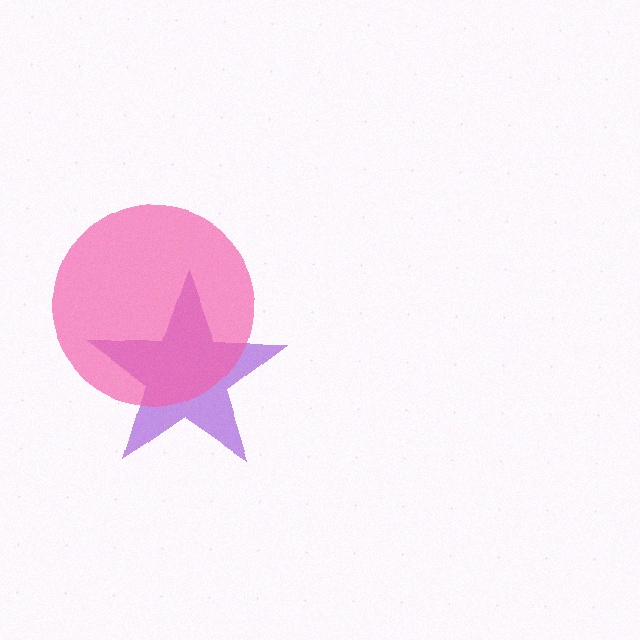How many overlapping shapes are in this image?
There are 2 overlapping shapes in the image.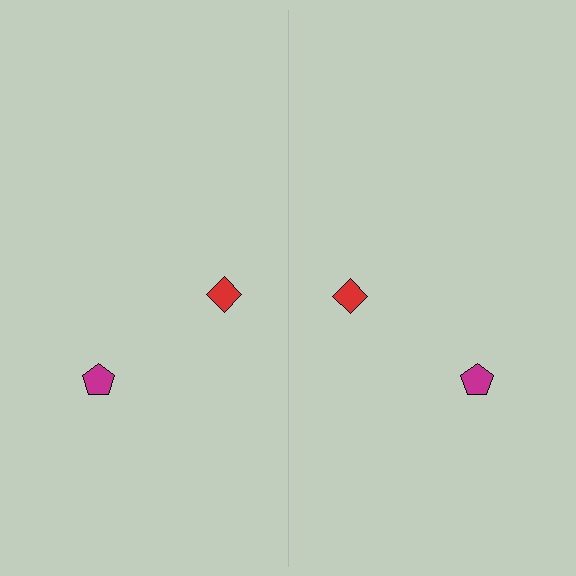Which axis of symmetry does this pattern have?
The pattern has a vertical axis of symmetry running through the center of the image.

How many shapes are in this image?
There are 4 shapes in this image.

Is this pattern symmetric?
Yes, this pattern has bilateral (reflection) symmetry.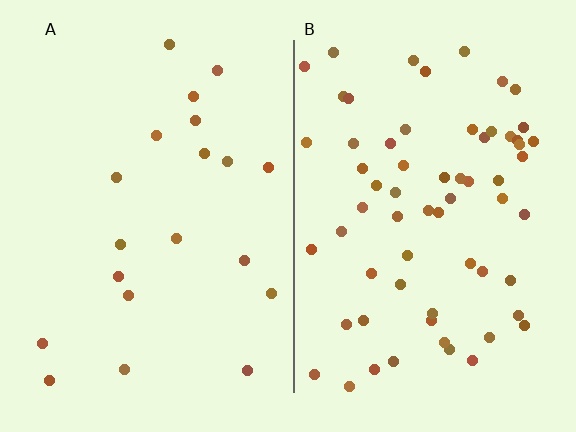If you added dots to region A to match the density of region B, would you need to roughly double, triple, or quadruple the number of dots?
Approximately triple.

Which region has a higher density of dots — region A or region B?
B (the right).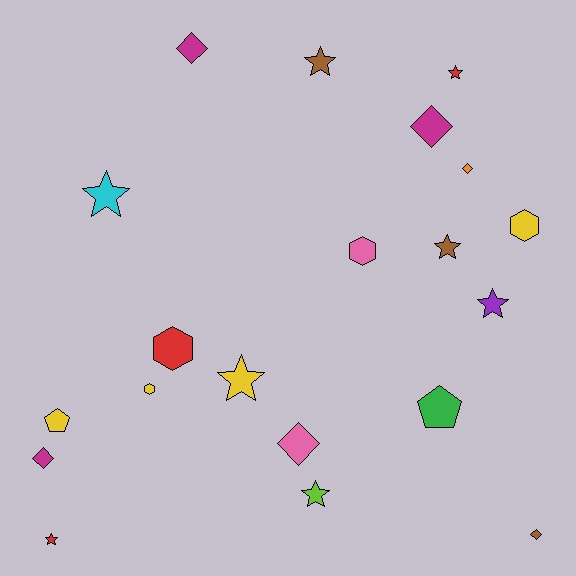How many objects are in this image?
There are 20 objects.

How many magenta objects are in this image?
There are 3 magenta objects.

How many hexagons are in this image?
There are 4 hexagons.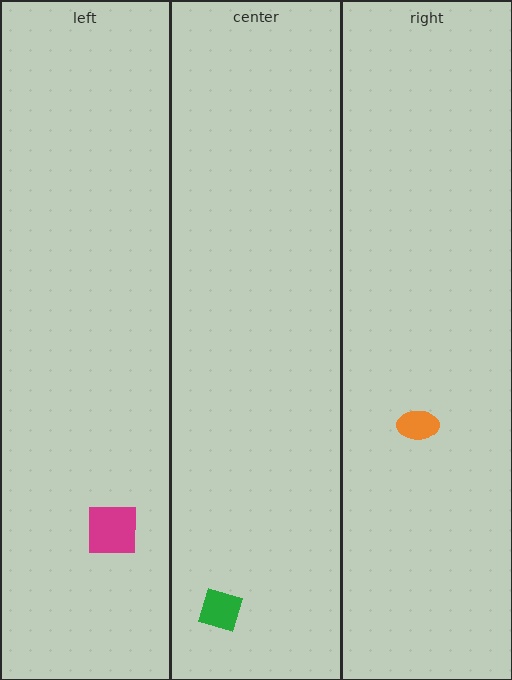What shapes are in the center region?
The green diamond.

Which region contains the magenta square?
The left region.